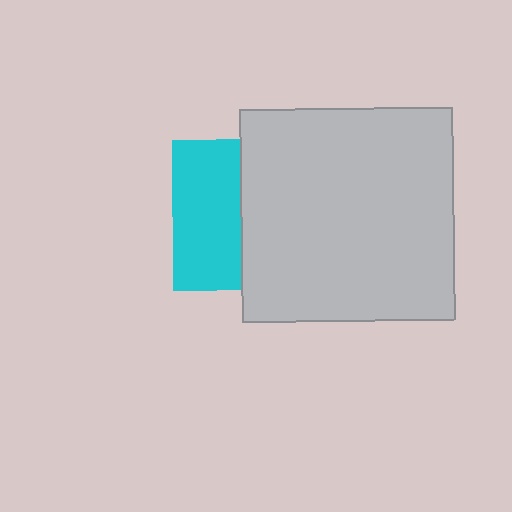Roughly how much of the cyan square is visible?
About half of it is visible (roughly 45%).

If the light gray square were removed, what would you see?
You would see the complete cyan square.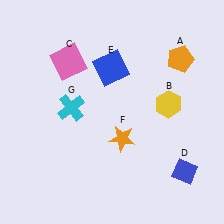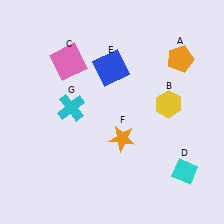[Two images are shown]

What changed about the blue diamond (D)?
In Image 1, D is blue. In Image 2, it changed to cyan.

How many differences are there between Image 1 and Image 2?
There is 1 difference between the two images.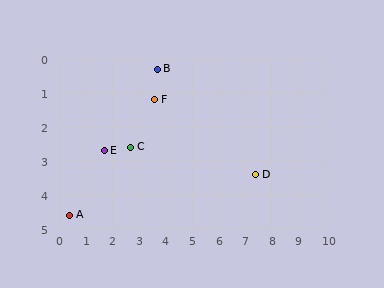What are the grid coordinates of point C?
Point C is at approximately (2.7, 2.6).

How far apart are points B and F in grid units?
Points B and F are about 0.9 grid units apart.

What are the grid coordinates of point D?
Point D is at approximately (7.4, 3.4).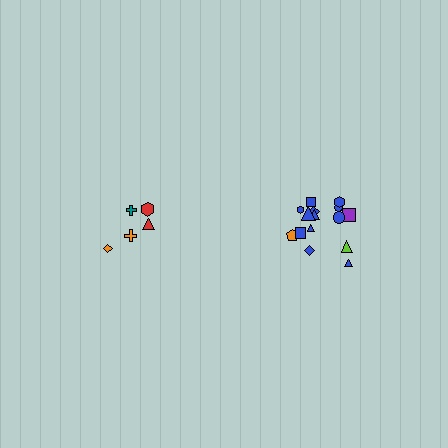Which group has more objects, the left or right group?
The right group.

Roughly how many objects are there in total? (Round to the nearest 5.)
Roughly 20 objects in total.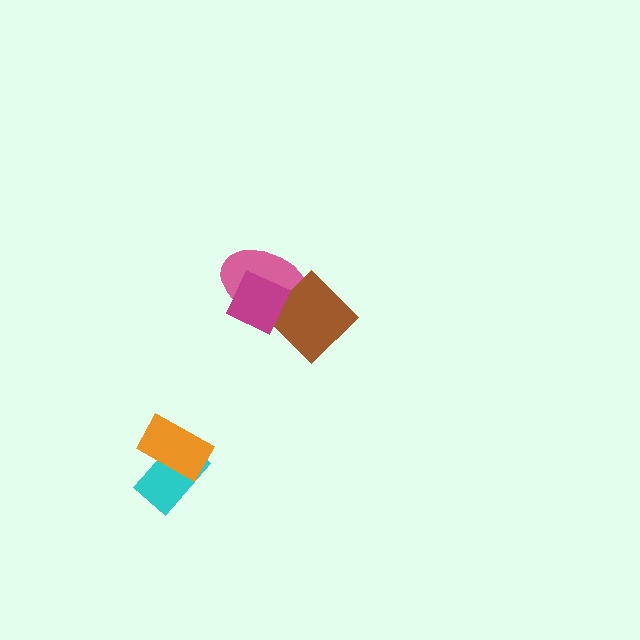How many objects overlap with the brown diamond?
2 objects overlap with the brown diamond.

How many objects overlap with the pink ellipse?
2 objects overlap with the pink ellipse.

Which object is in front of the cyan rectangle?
The orange rectangle is in front of the cyan rectangle.